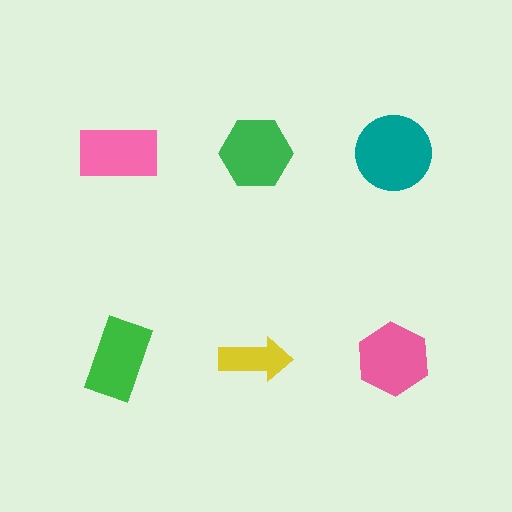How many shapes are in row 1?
3 shapes.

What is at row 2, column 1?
A green rectangle.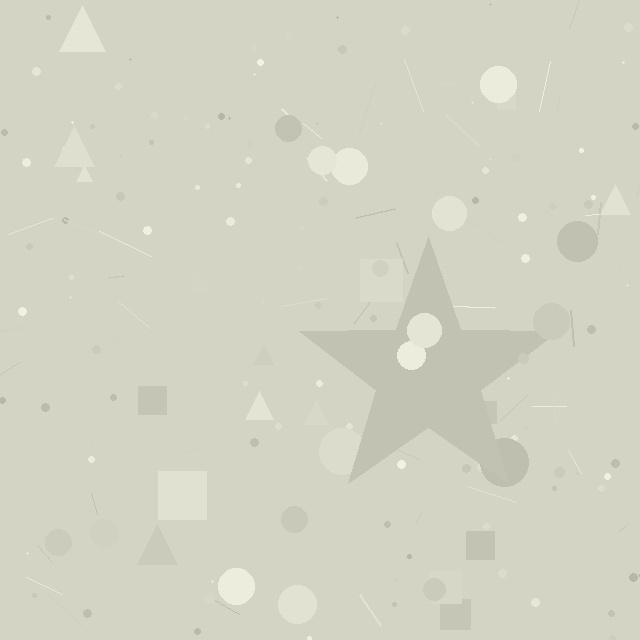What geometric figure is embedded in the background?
A star is embedded in the background.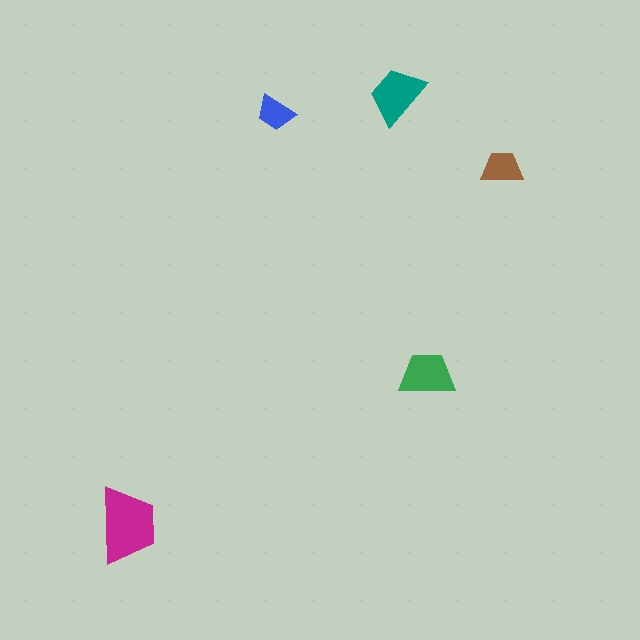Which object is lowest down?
The magenta trapezoid is bottommost.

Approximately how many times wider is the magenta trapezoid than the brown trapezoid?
About 2 times wider.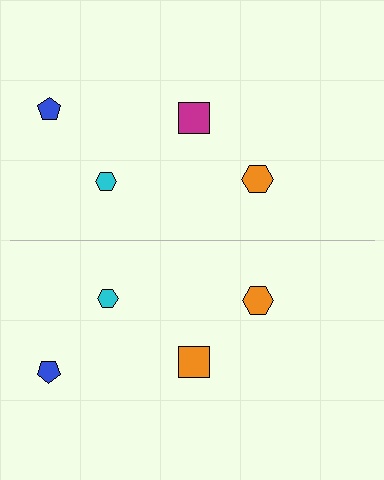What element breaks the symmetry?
The orange square on the bottom side breaks the symmetry — its mirror counterpart is magenta.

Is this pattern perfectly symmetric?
No, the pattern is not perfectly symmetric. The orange square on the bottom side breaks the symmetry — its mirror counterpart is magenta.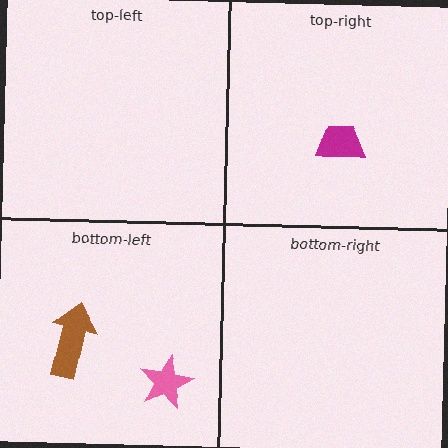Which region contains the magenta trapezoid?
The top-right region.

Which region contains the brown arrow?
The bottom-left region.